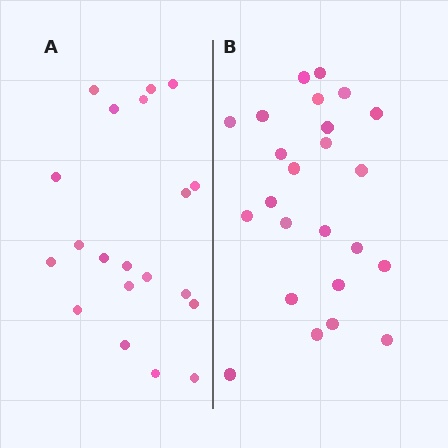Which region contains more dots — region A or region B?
Region B (the right region) has more dots.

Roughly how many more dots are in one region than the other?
Region B has about 4 more dots than region A.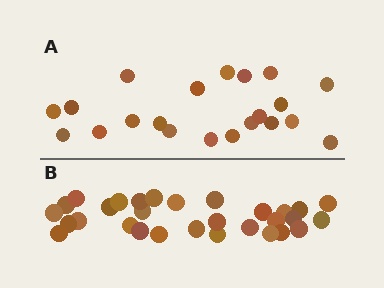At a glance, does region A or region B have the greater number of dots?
Region B (the bottom region) has more dots.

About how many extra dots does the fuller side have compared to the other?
Region B has roughly 8 or so more dots than region A.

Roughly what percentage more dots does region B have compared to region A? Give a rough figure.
About 45% more.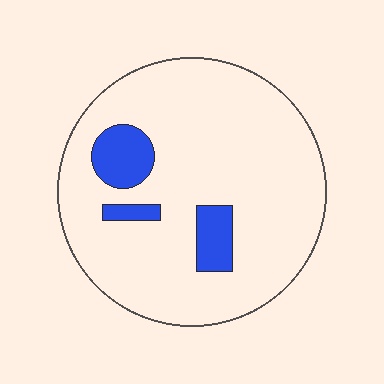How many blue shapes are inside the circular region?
3.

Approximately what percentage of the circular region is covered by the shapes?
Approximately 10%.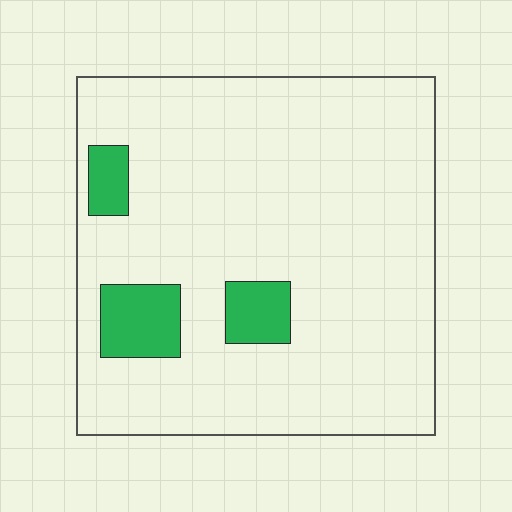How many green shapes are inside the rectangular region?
3.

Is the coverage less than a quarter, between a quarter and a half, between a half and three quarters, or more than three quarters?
Less than a quarter.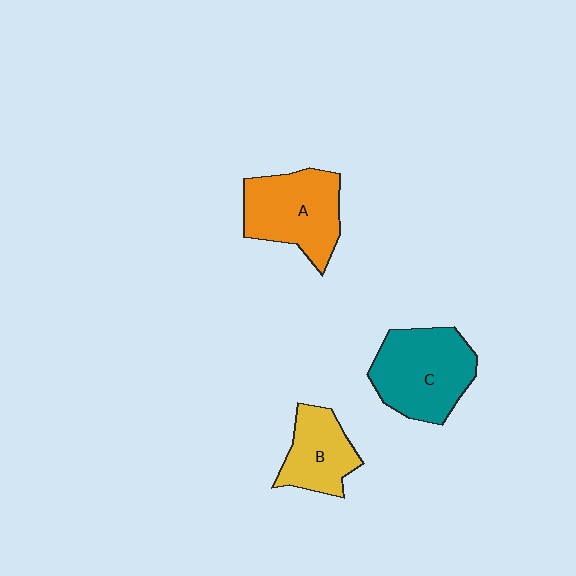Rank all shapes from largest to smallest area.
From largest to smallest: C (teal), A (orange), B (yellow).